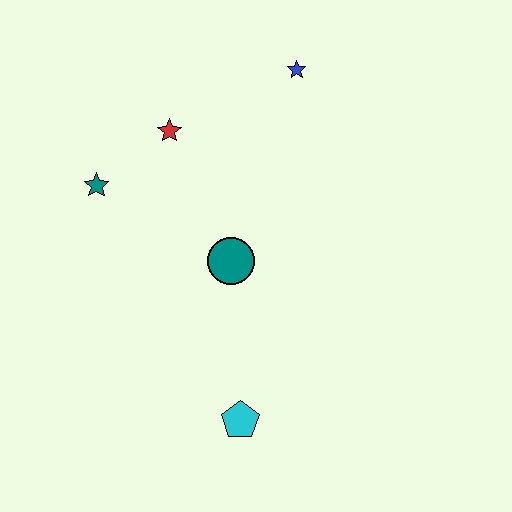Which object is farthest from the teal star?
The cyan pentagon is farthest from the teal star.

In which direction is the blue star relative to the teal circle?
The blue star is above the teal circle.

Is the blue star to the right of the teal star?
Yes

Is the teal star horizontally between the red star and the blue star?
No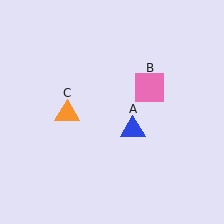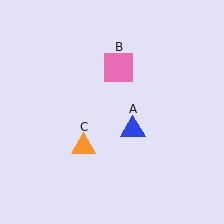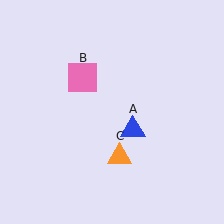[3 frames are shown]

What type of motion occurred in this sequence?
The pink square (object B), orange triangle (object C) rotated counterclockwise around the center of the scene.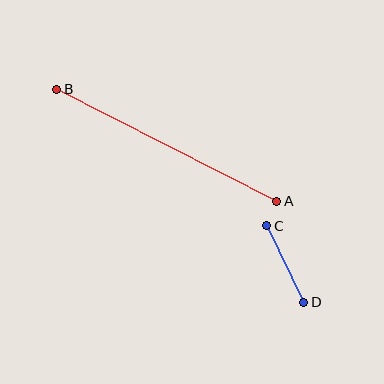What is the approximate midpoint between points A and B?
The midpoint is at approximately (167, 145) pixels.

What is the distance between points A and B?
The distance is approximately 247 pixels.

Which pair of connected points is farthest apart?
Points A and B are farthest apart.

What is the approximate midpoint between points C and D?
The midpoint is at approximately (285, 264) pixels.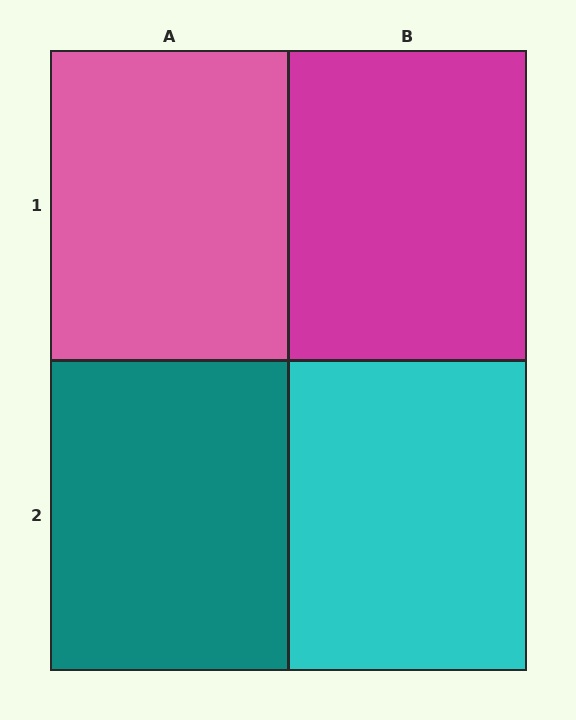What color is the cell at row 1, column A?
Pink.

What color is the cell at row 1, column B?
Magenta.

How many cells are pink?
1 cell is pink.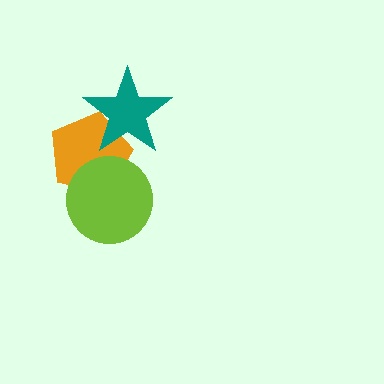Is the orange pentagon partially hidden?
Yes, it is partially covered by another shape.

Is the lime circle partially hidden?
No, no other shape covers it.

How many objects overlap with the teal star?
1 object overlaps with the teal star.